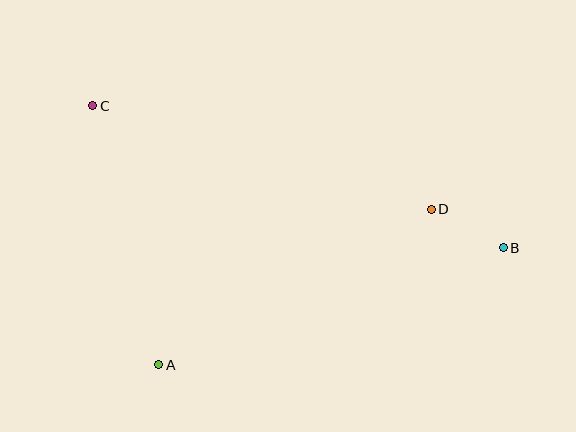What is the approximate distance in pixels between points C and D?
The distance between C and D is approximately 354 pixels.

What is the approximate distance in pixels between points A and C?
The distance between A and C is approximately 267 pixels.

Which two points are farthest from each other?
Points B and C are farthest from each other.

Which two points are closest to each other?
Points B and D are closest to each other.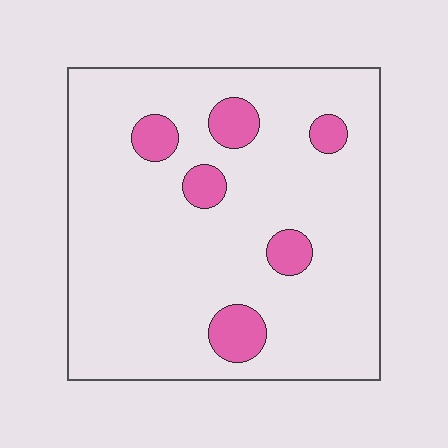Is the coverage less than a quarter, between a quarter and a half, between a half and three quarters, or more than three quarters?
Less than a quarter.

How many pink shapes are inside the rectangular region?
6.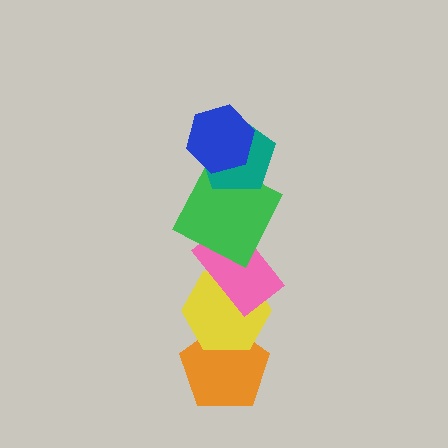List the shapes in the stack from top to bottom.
From top to bottom: the blue hexagon, the teal pentagon, the green square, the pink rectangle, the yellow hexagon, the orange pentagon.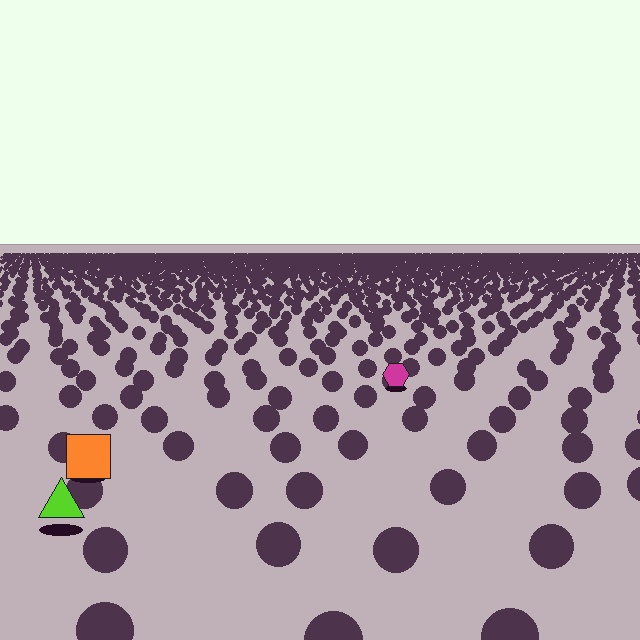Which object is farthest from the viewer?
The magenta hexagon is farthest from the viewer. It appears smaller and the ground texture around it is denser.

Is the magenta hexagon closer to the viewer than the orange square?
No. The orange square is closer — you can tell from the texture gradient: the ground texture is coarser near it.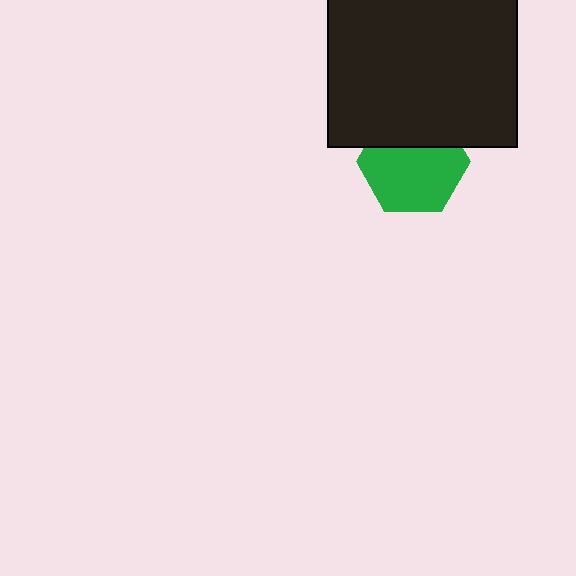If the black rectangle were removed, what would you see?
You would see the complete green hexagon.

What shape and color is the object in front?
The object in front is a black rectangle.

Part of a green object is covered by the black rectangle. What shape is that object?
It is a hexagon.